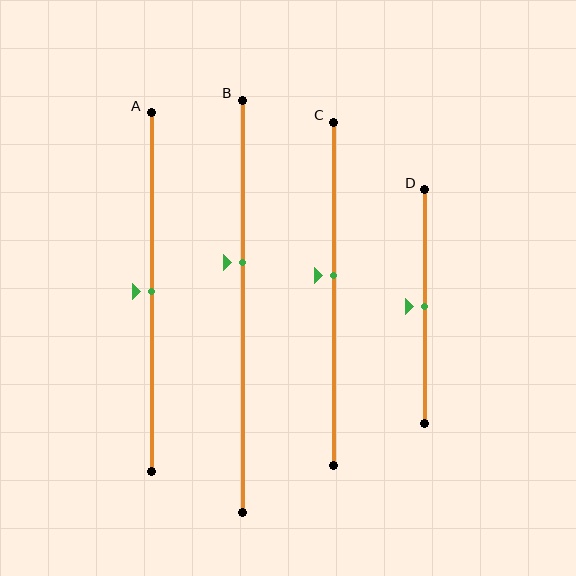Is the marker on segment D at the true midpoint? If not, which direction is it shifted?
Yes, the marker on segment D is at the true midpoint.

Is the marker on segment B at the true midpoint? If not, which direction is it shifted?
No, the marker on segment B is shifted upward by about 11% of the segment length.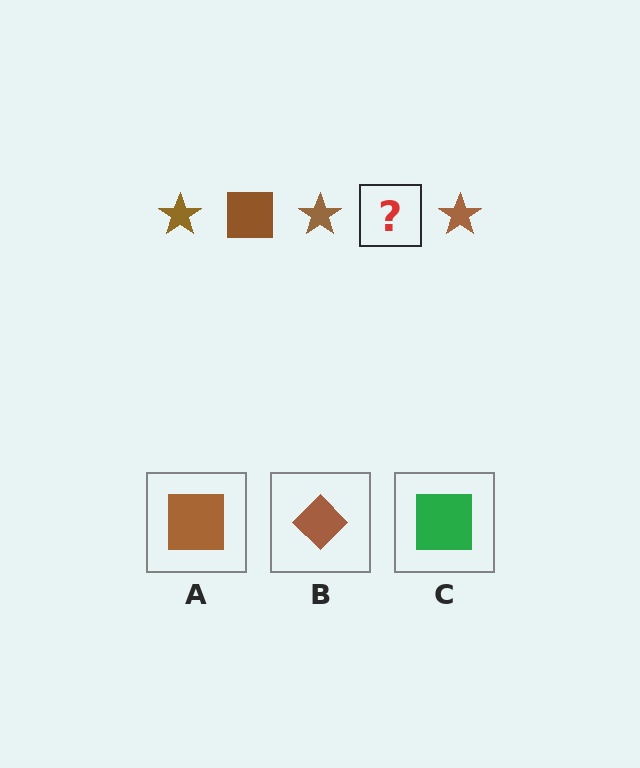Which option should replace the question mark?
Option A.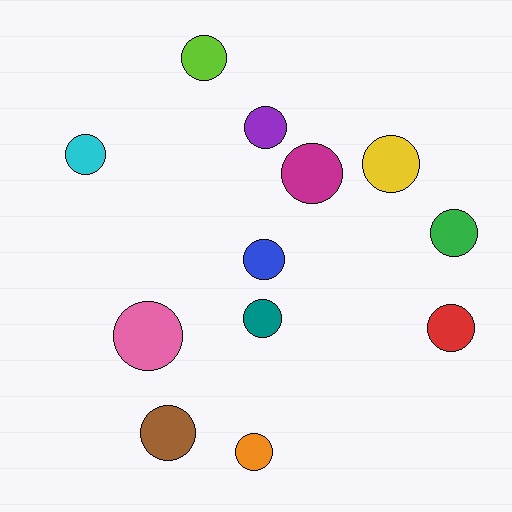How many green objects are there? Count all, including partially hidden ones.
There is 1 green object.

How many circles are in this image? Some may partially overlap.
There are 12 circles.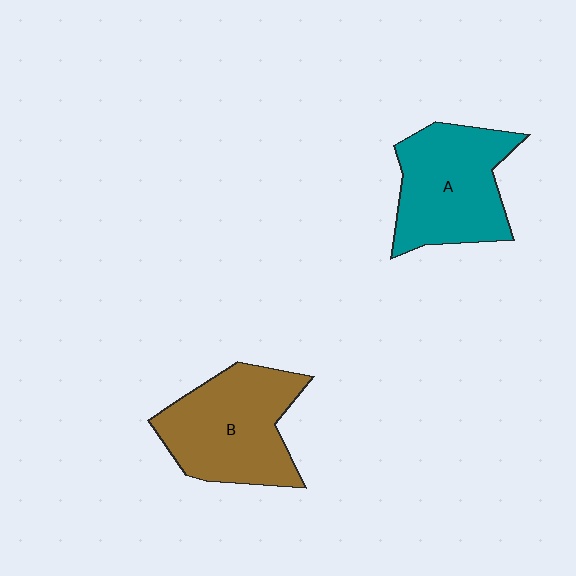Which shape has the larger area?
Shape B (brown).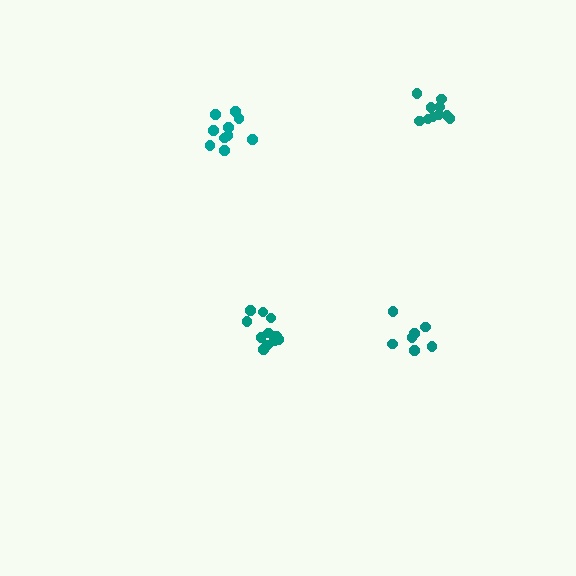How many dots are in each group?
Group 1: 7 dots, Group 2: 10 dots, Group 3: 10 dots, Group 4: 11 dots (38 total).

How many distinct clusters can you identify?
There are 4 distinct clusters.